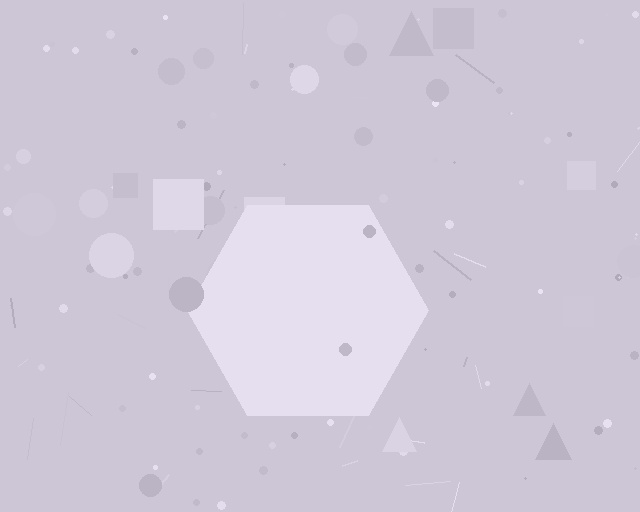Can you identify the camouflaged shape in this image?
The camouflaged shape is a hexagon.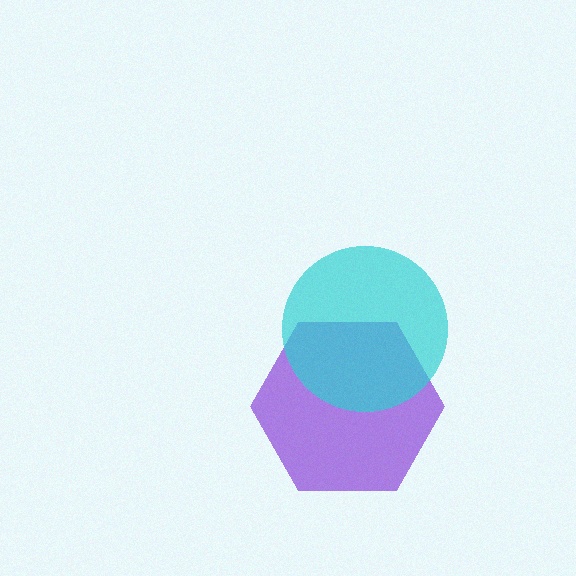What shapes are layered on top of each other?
The layered shapes are: a purple hexagon, a cyan circle.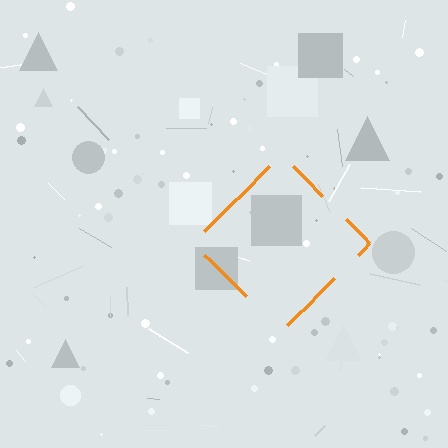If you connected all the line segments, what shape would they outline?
They would outline a diamond.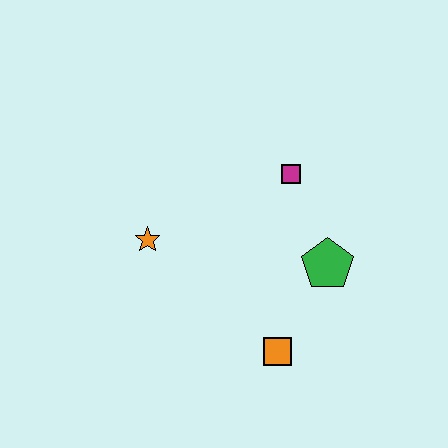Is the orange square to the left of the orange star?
No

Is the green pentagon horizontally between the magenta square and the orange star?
No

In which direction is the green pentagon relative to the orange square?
The green pentagon is above the orange square.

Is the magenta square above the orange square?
Yes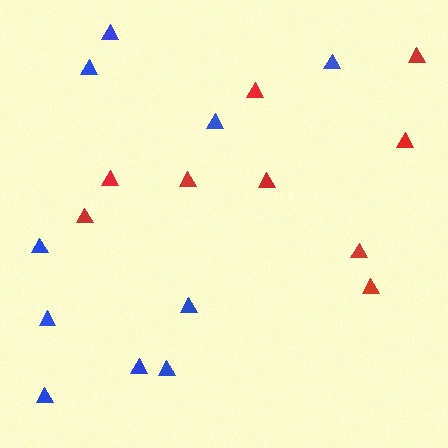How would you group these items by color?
There are 2 groups: one group of red triangles (9) and one group of blue triangles (10).